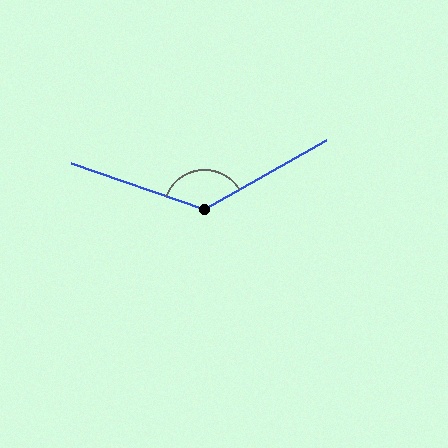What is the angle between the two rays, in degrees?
Approximately 131 degrees.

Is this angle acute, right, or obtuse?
It is obtuse.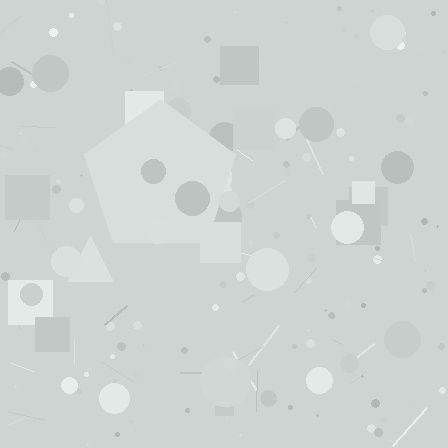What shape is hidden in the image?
A pentagon is hidden in the image.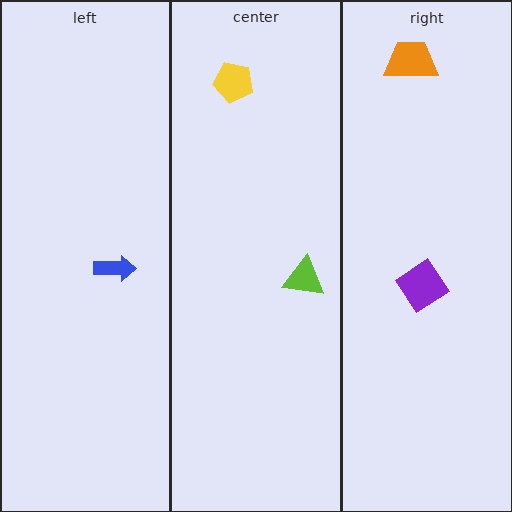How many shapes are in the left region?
1.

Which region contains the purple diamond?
The right region.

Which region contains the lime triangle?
The center region.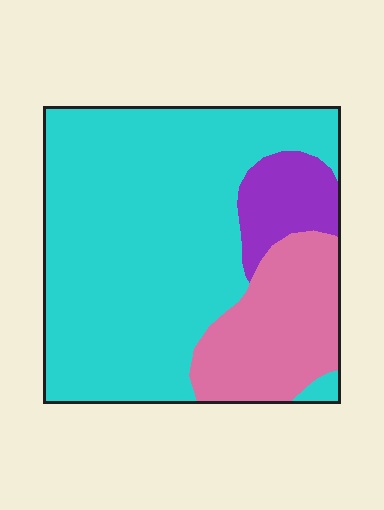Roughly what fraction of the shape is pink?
Pink takes up about one fifth (1/5) of the shape.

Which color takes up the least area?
Purple, at roughly 10%.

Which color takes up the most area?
Cyan, at roughly 70%.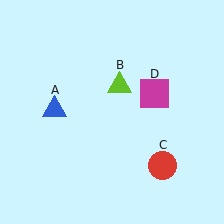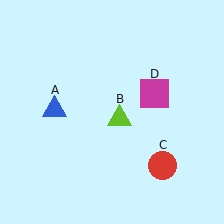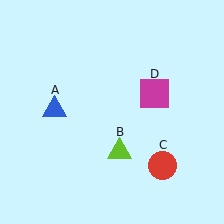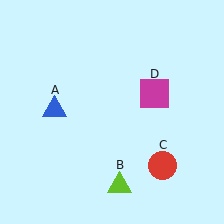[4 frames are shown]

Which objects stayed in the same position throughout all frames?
Blue triangle (object A) and red circle (object C) and magenta square (object D) remained stationary.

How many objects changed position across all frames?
1 object changed position: lime triangle (object B).